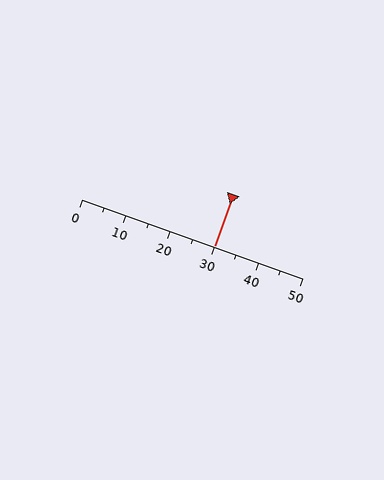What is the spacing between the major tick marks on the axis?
The major ticks are spaced 10 apart.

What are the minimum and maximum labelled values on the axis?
The axis runs from 0 to 50.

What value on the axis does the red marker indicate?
The marker indicates approximately 30.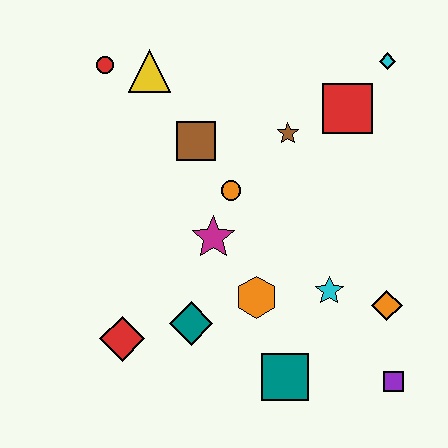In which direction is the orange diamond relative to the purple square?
The orange diamond is above the purple square.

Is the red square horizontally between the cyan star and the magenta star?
No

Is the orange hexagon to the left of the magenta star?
No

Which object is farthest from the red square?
The red diamond is farthest from the red square.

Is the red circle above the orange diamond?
Yes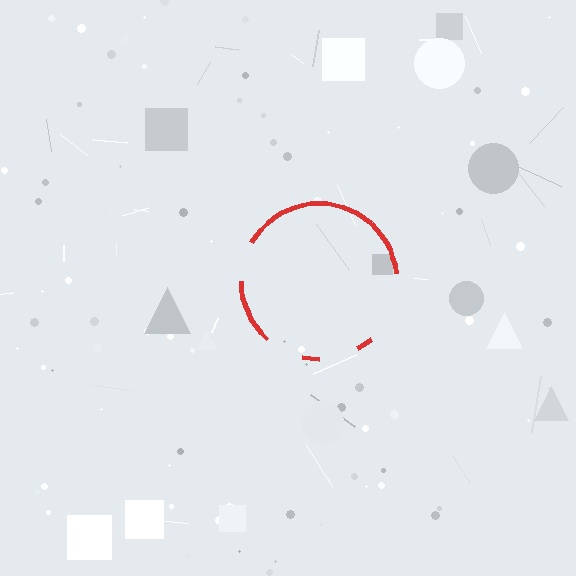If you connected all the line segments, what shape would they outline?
They would outline a circle.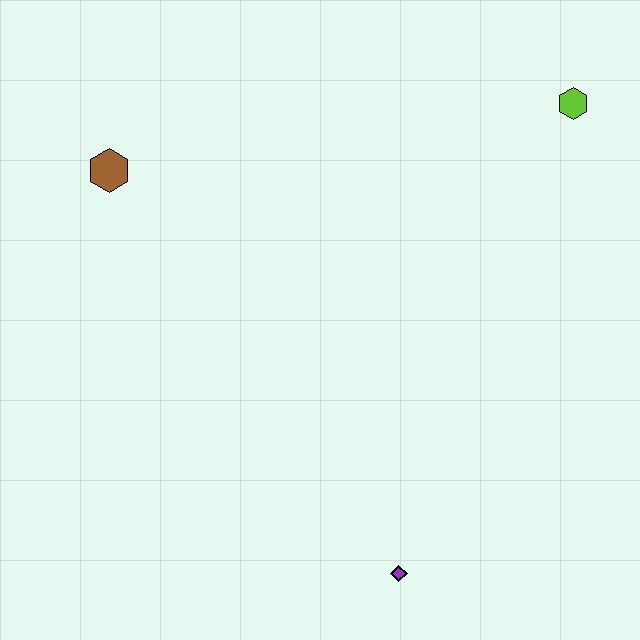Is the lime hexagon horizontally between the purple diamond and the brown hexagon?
No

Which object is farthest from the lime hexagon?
The purple diamond is farthest from the lime hexagon.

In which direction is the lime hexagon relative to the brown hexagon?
The lime hexagon is to the right of the brown hexagon.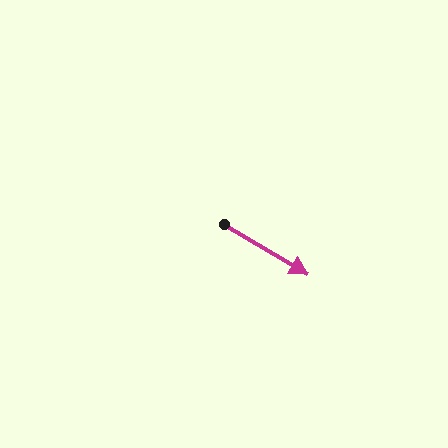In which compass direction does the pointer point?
Southeast.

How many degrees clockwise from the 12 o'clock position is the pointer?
Approximately 121 degrees.